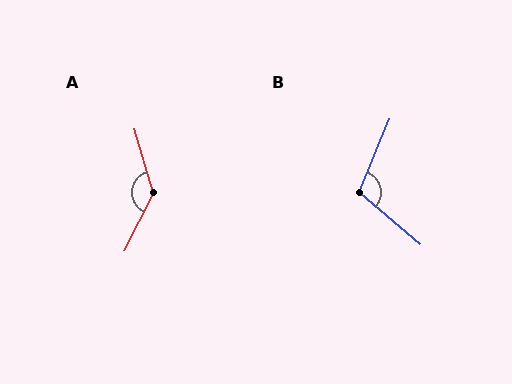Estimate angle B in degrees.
Approximately 108 degrees.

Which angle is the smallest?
B, at approximately 108 degrees.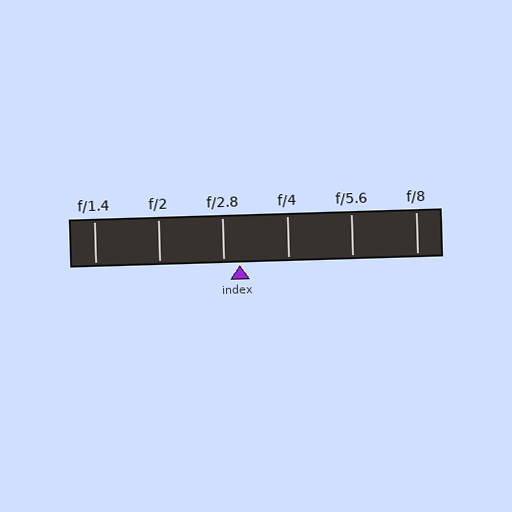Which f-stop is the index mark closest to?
The index mark is closest to f/2.8.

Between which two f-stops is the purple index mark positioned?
The index mark is between f/2.8 and f/4.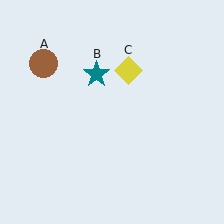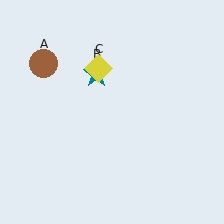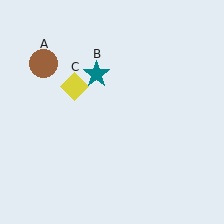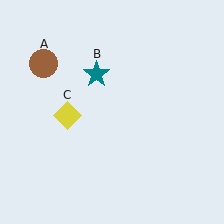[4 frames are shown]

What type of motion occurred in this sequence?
The yellow diamond (object C) rotated counterclockwise around the center of the scene.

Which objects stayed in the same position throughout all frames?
Brown circle (object A) and teal star (object B) remained stationary.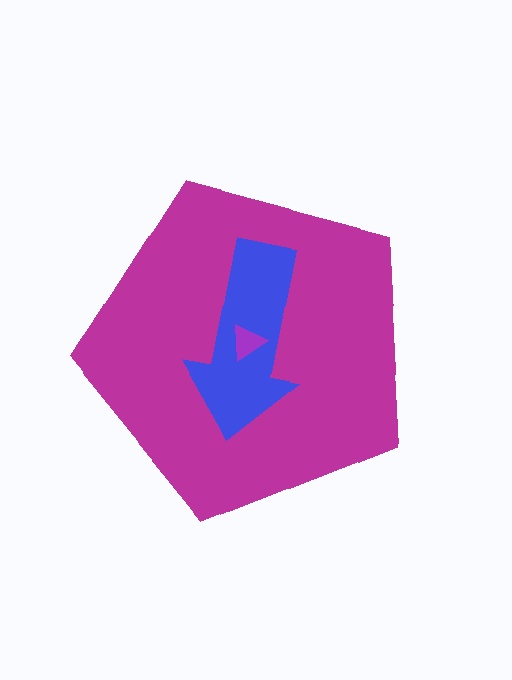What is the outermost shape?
The magenta pentagon.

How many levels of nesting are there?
3.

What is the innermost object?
The purple triangle.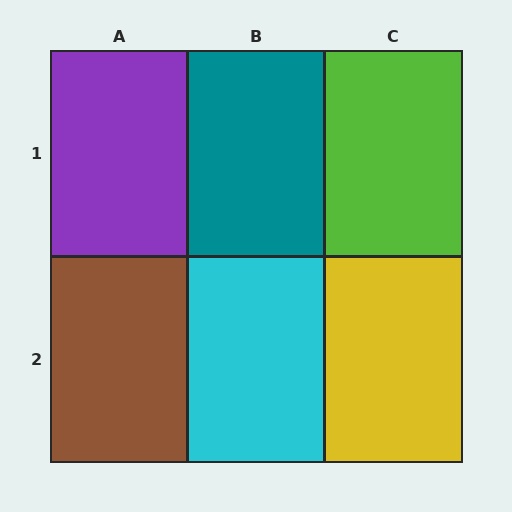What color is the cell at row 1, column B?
Teal.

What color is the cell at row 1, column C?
Lime.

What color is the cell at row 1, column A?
Purple.